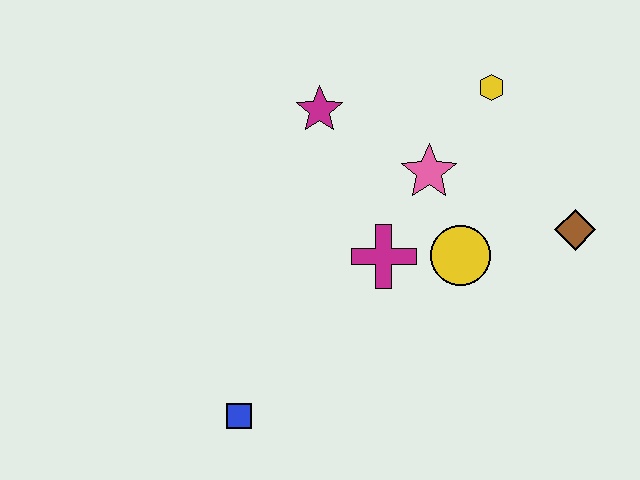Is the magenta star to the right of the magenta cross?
No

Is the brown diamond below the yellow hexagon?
Yes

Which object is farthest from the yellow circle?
The blue square is farthest from the yellow circle.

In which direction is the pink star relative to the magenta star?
The pink star is to the right of the magenta star.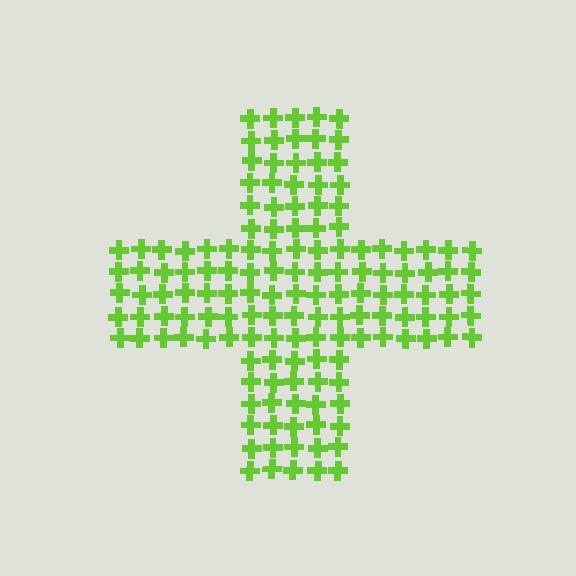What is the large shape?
The large shape is a cross.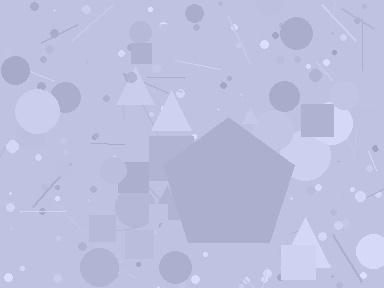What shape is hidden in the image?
A pentagon is hidden in the image.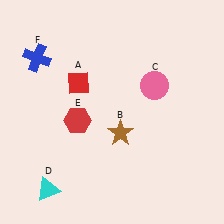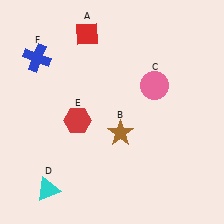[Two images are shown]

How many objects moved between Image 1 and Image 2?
1 object moved between the two images.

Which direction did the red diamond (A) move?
The red diamond (A) moved up.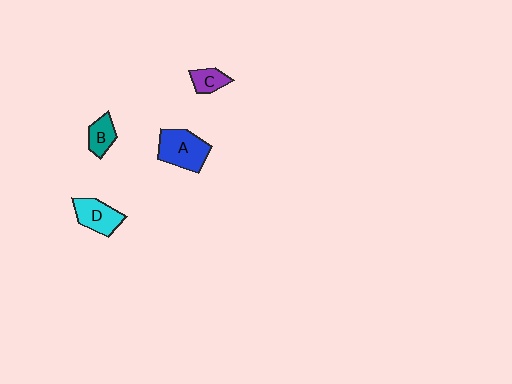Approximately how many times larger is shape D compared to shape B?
Approximately 1.5 times.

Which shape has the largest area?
Shape A (blue).